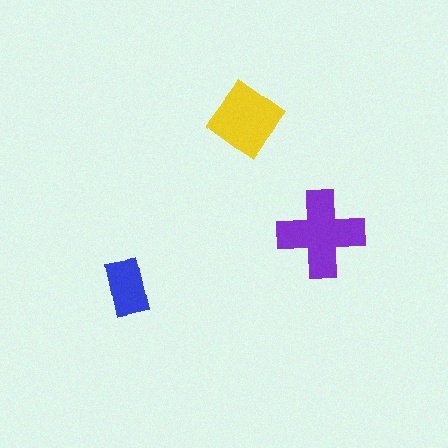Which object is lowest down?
The blue rectangle is bottommost.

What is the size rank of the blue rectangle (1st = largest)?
3rd.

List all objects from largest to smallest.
The purple cross, the yellow diamond, the blue rectangle.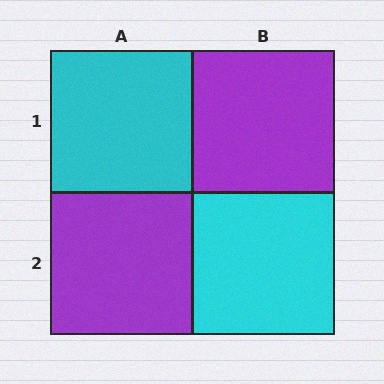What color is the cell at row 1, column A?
Cyan.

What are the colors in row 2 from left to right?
Purple, cyan.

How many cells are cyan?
2 cells are cyan.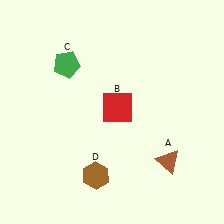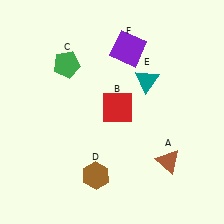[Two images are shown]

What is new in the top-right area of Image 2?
A teal triangle (E) was added in the top-right area of Image 2.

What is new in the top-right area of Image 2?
A purple square (F) was added in the top-right area of Image 2.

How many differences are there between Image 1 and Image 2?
There are 2 differences between the two images.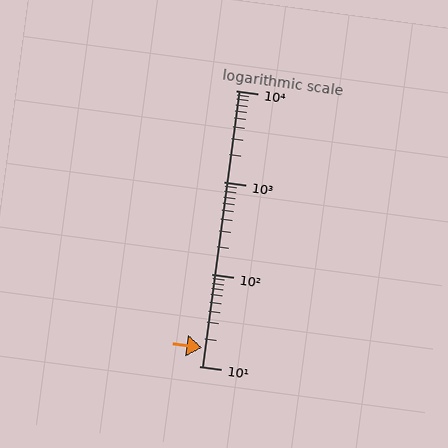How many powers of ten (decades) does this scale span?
The scale spans 3 decades, from 10 to 10000.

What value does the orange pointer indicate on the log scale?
The pointer indicates approximately 16.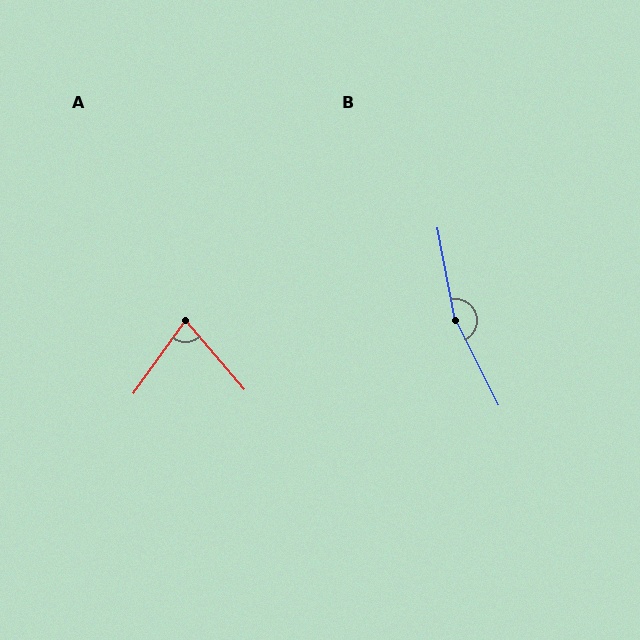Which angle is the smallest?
A, at approximately 75 degrees.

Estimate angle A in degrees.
Approximately 75 degrees.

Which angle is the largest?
B, at approximately 164 degrees.